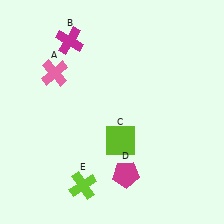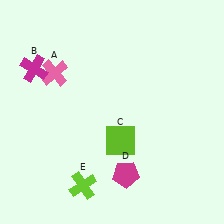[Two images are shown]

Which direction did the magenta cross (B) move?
The magenta cross (B) moved left.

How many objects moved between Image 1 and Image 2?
1 object moved between the two images.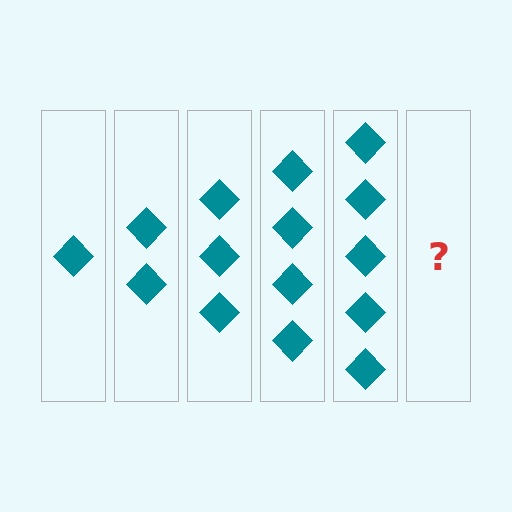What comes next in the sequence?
The next element should be 6 diamonds.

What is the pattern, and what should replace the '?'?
The pattern is that each step adds one more diamond. The '?' should be 6 diamonds.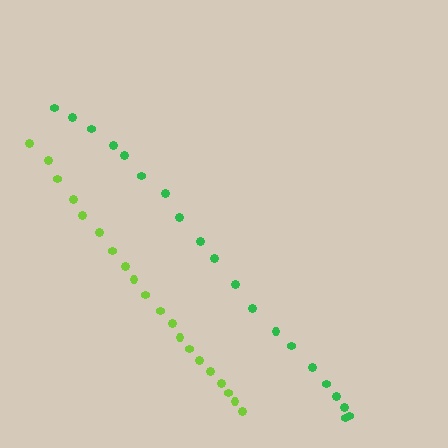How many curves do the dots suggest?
There are 2 distinct paths.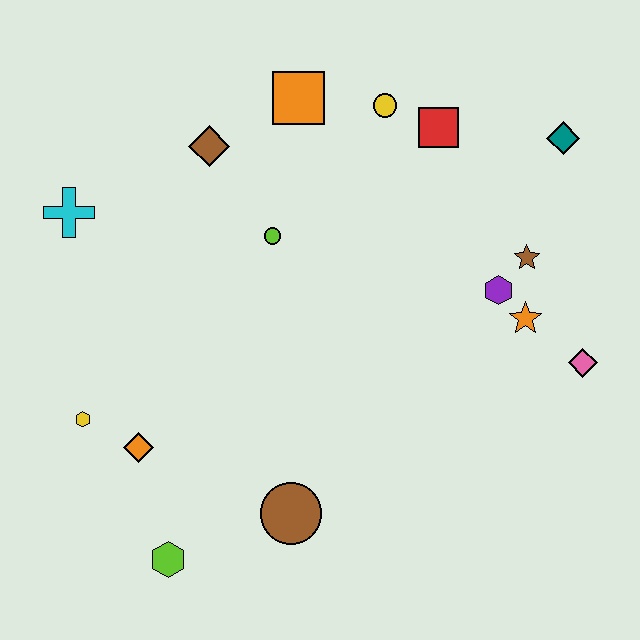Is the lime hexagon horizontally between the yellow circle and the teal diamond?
No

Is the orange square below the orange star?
No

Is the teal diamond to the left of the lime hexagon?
No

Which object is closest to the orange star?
The purple hexagon is closest to the orange star.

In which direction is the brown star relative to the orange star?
The brown star is above the orange star.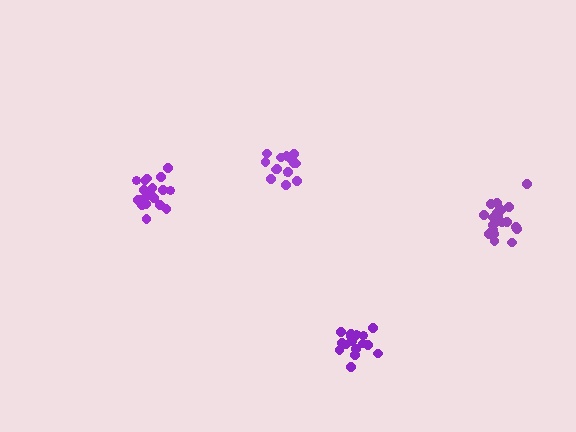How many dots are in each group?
Group 1: 17 dots, Group 2: 18 dots, Group 3: 20 dots, Group 4: 20 dots (75 total).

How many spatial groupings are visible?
There are 4 spatial groupings.